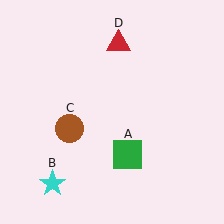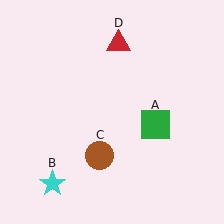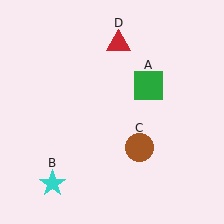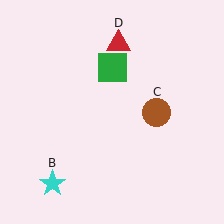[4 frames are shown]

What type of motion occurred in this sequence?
The green square (object A), brown circle (object C) rotated counterclockwise around the center of the scene.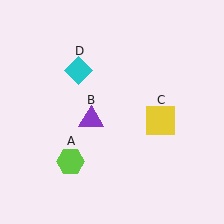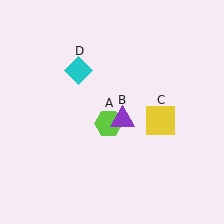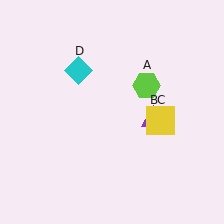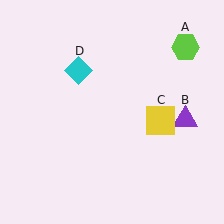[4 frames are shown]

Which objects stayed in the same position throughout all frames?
Yellow square (object C) and cyan diamond (object D) remained stationary.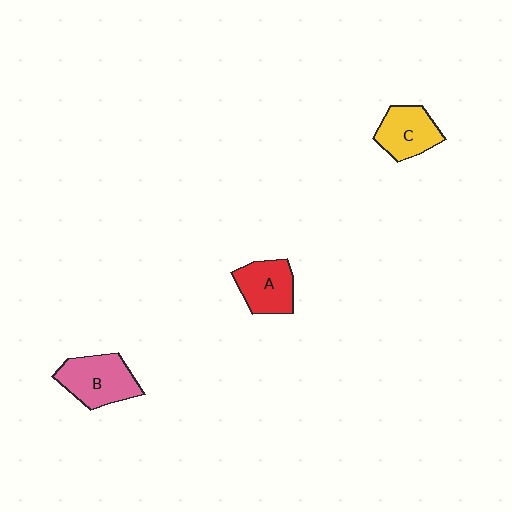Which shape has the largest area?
Shape B (pink).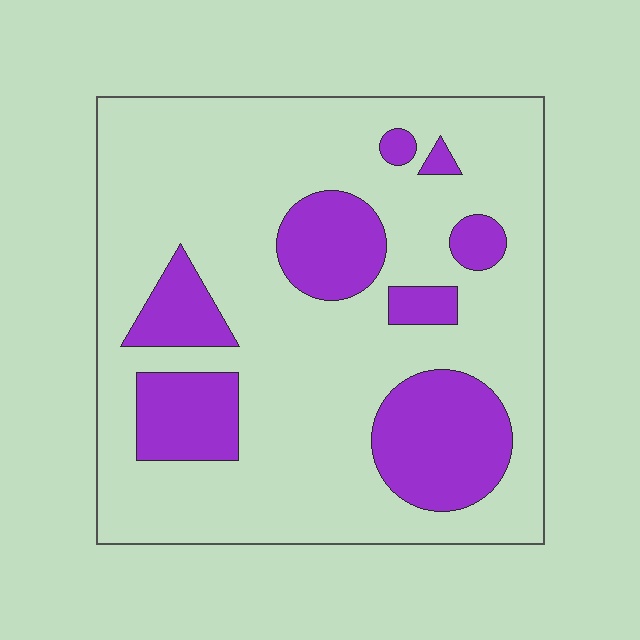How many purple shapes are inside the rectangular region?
8.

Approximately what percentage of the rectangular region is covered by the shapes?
Approximately 25%.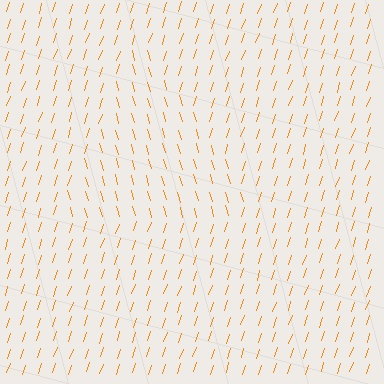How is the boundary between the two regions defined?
The boundary is defined purely by a change in line orientation (approximately 35 degrees difference). All lines are the same color and thickness.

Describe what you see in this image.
The image is filled with small orange line segments. A triangle region in the image has lines oriented differently from the surrounding lines, creating a visible texture boundary.